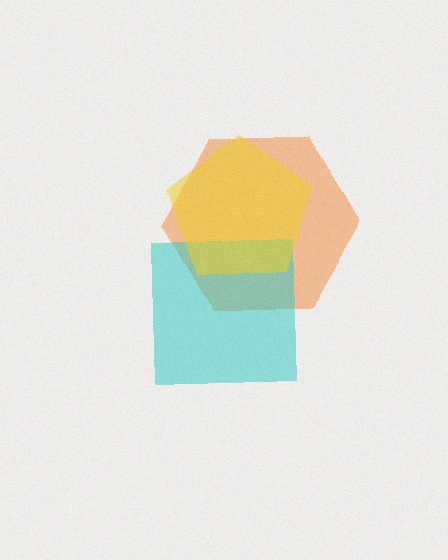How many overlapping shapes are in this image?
There are 3 overlapping shapes in the image.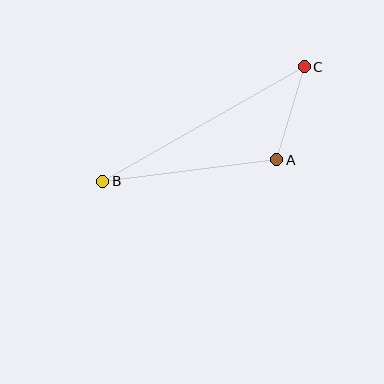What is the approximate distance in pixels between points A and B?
The distance between A and B is approximately 175 pixels.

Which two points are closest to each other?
Points A and C are closest to each other.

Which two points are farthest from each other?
Points B and C are farthest from each other.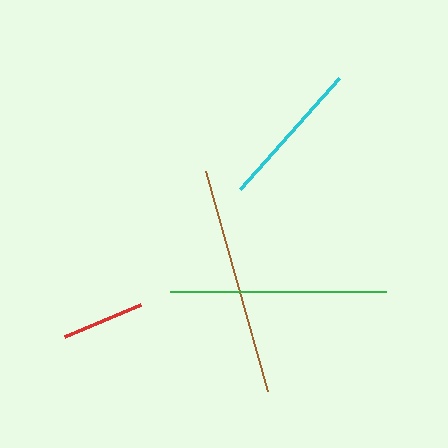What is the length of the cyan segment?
The cyan segment is approximately 149 pixels long.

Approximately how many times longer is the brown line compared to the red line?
The brown line is approximately 2.8 times the length of the red line.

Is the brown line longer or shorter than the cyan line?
The brown line is longer than the cyan line.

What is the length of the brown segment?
The brown segment is approximately 229 pixels long.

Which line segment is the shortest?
The red line is the shortest at approximately 83 pixels.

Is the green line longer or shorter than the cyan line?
The green line is longer than the cyan line.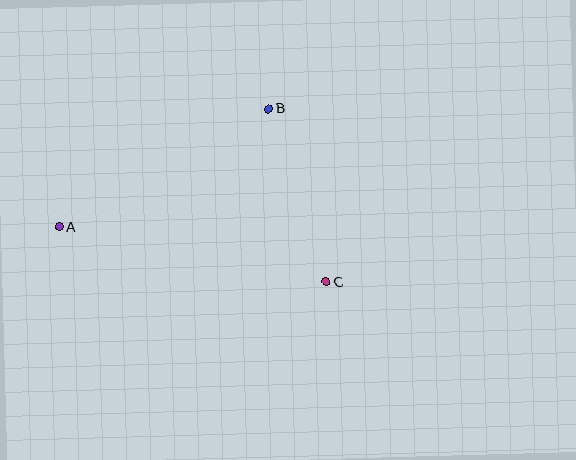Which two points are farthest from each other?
Points A and C are farthest from each other.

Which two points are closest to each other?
Points B and C are closest to each other.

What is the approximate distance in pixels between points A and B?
The distance between A and B is approximately 240 pixels.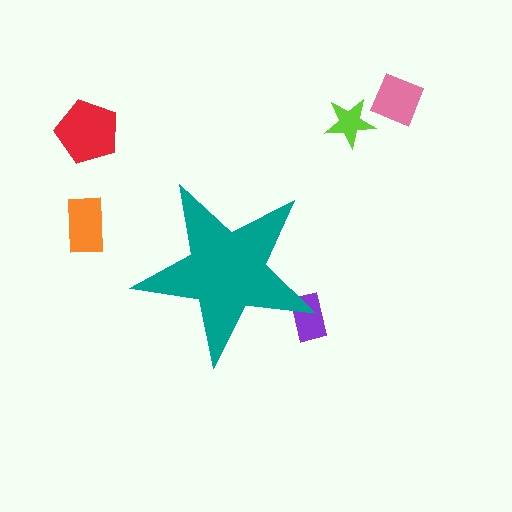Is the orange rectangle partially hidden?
No, the orange rectangle is fully visible.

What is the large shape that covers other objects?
A teal star.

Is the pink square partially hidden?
No, the pink square is fully visible.